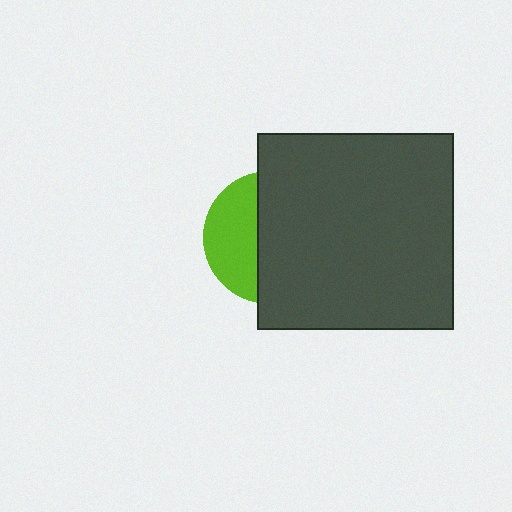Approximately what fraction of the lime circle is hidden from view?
Roughly 61% of the lime circle is hidden behind the dark gray square.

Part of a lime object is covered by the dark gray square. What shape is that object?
It is a circle.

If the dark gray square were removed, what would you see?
You would see the complete lime circle.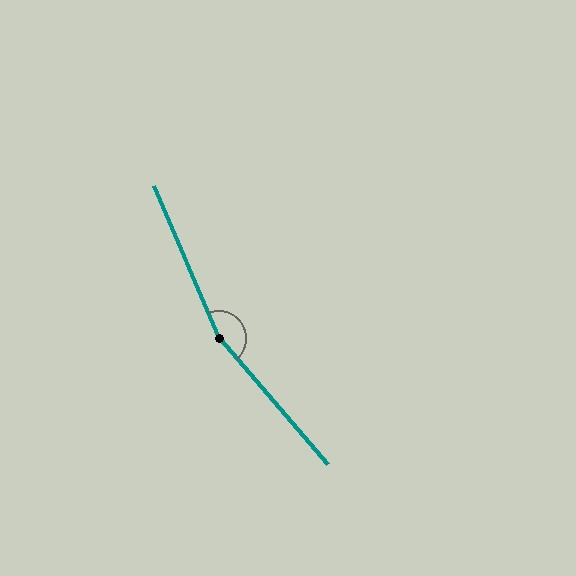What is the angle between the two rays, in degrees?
Approximately 162 degrees.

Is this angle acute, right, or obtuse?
It is obtuse.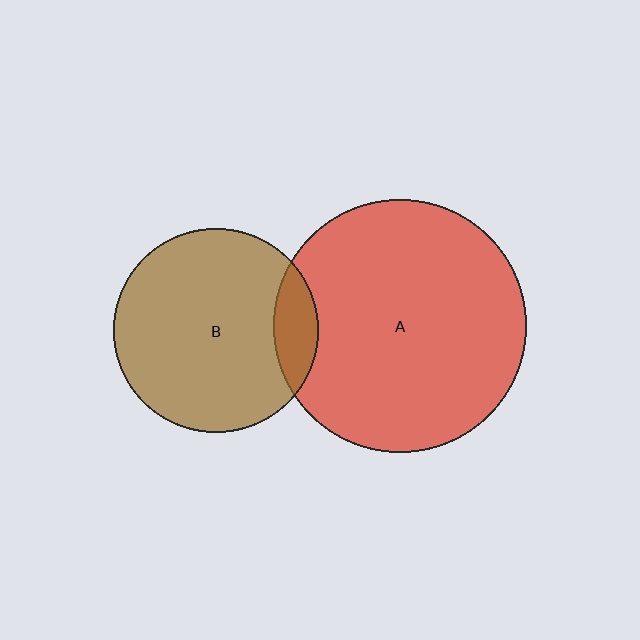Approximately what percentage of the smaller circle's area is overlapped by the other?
Approximately 10%.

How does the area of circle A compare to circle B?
Approximately 1.5 times.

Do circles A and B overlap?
Yes.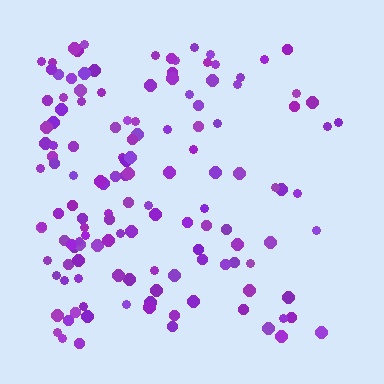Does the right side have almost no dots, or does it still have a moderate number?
Still a moderate number, just noticeably fewer than the left.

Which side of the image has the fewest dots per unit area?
The right.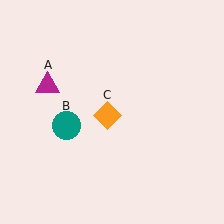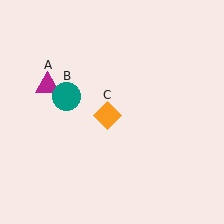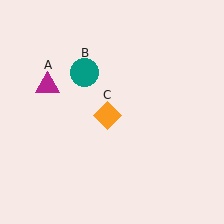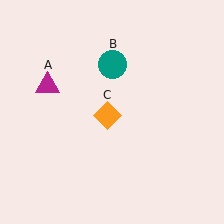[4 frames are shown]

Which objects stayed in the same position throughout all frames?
Magenta triangle (object A) and orange diamond (object C) remained stationary.